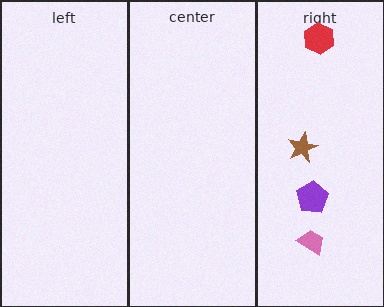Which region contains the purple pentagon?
The right region.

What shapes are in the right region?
The brown star, the purple pentagon, the pink trapezoid, the red hexagon.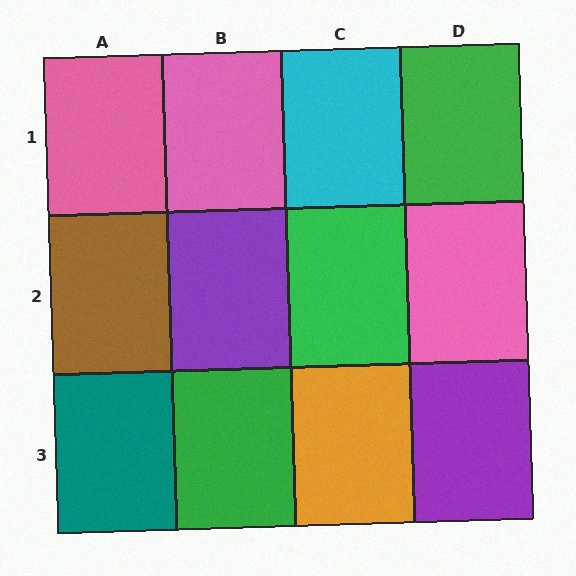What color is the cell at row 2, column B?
Purple.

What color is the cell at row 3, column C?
Orange.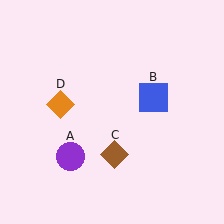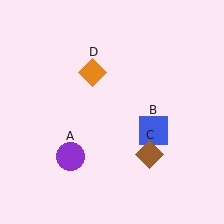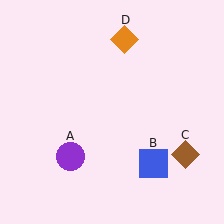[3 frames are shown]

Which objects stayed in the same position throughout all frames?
Purple circle (object A) remained stationary.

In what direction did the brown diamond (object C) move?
The brown diamond (object C) moved right.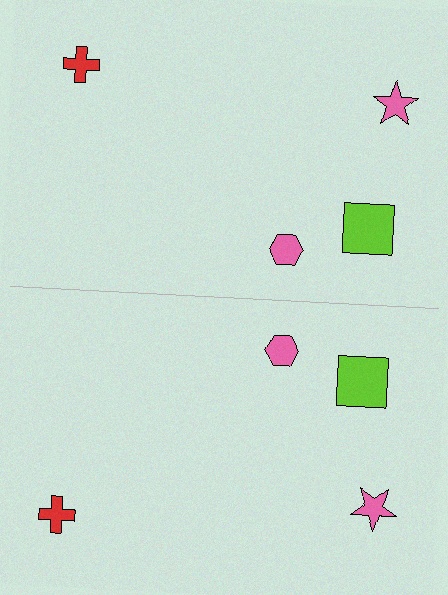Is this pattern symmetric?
Yes, this pattern has bilateral (reflection) symmetry.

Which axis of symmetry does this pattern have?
The pattern has a horizontal axis of symmetry running through the center of the image.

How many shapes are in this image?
There are 8 shapes in this image.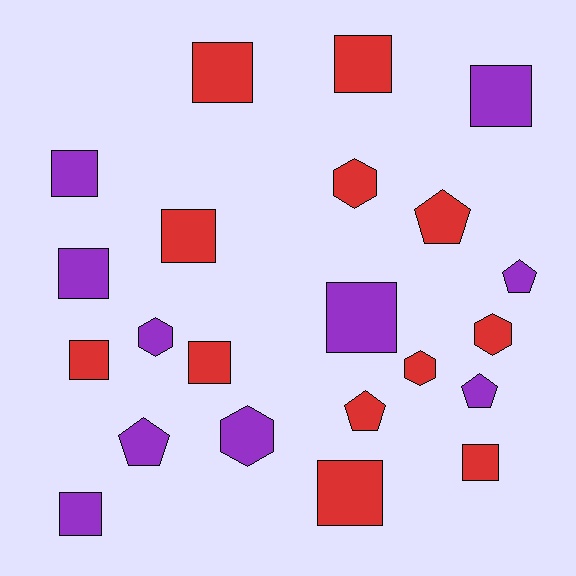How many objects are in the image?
There are 22 objects.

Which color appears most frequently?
Red, with 12 objects.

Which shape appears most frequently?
Square, with 12 objects.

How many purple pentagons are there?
There are 3 purple pentagons.